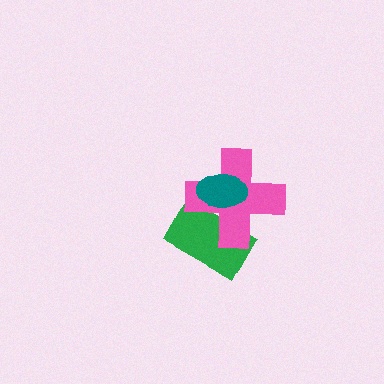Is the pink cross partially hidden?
Yes, it is partially covered by another shape.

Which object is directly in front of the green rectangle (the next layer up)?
The pink cross is directly in front of the green rectangle.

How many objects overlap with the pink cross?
2 objects overlap with the pink cross.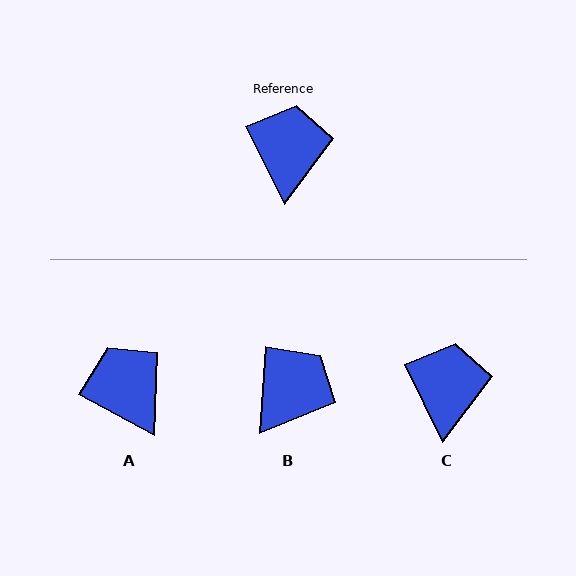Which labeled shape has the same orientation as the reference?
C.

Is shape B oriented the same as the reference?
No, it is off by about 31 degrees.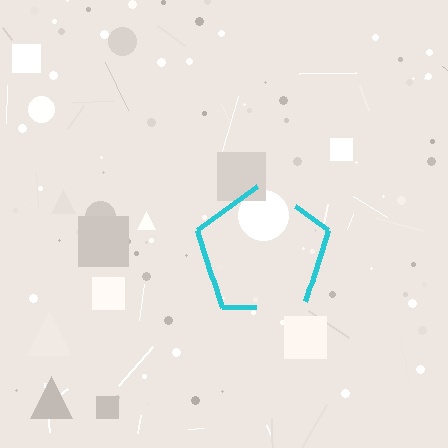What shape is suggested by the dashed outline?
The dashed outline suggests a pentagon.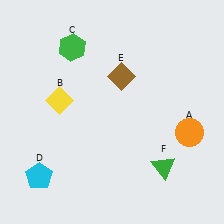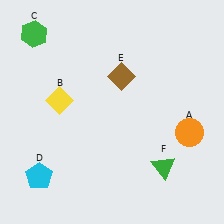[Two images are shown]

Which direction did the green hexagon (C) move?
The green hexagon (C) moved left.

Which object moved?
The green hexagon (C) moved left.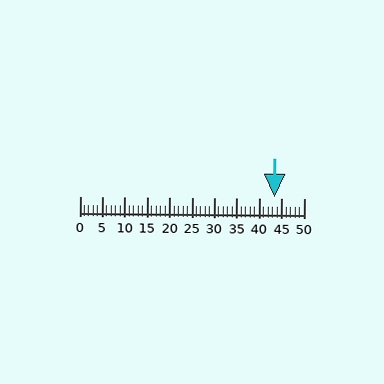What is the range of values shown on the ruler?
The ruler shows values from 0 to 50.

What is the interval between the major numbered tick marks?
The major tick marks are spaced 5 units apart.